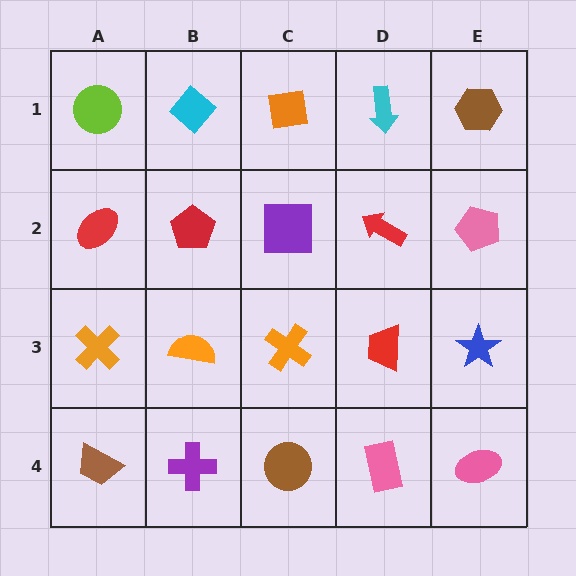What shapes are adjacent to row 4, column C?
An orange cross (row 3, column C), a purple cross (row 4, column B), a pink rectangle (row 4, column D).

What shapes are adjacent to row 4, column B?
An orange semicircle (row 3, column B), a brown trapezoid (row 4, column A), a brown circle (row 4, column C).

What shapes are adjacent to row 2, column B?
A cyan diamond (row 1, column B), an orange semicircle (row 3, column B), a red ellipse (row 2, column A), a purple square (row 2, column C).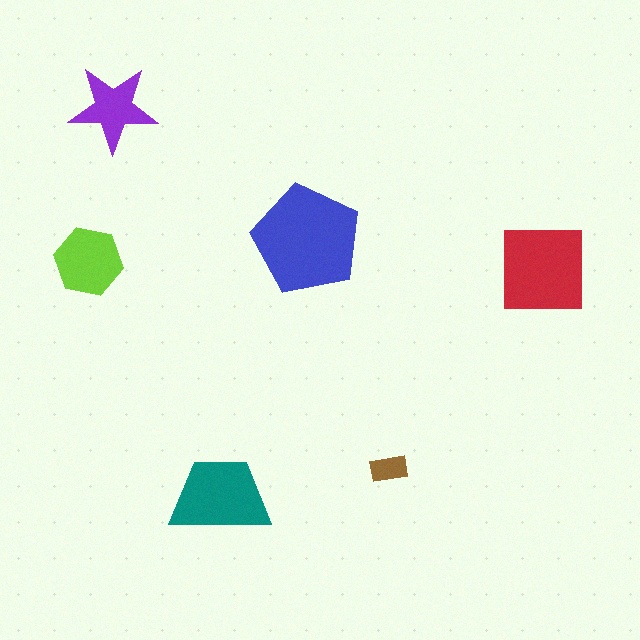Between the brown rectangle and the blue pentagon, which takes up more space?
The blue pentagon.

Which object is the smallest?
The brown rectangle.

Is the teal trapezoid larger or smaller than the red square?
Smaller.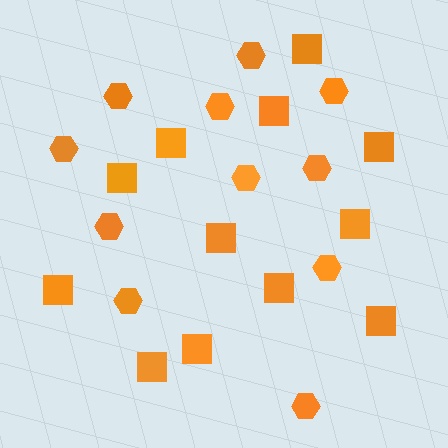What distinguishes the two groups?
There are 2 groups: one group of hexagons (11) and one group of squares (12).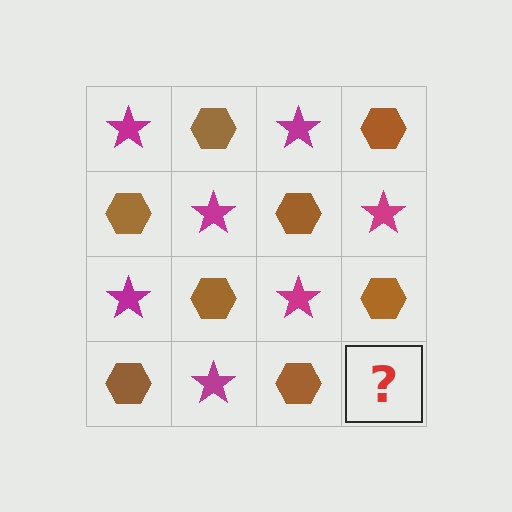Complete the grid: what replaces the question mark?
The question mark should be replaced with a magenta star.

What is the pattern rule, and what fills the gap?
The rule is that it alternates magenta star and brown hexagon in a checkerboard pattern. The gap should be filled with a magenta star.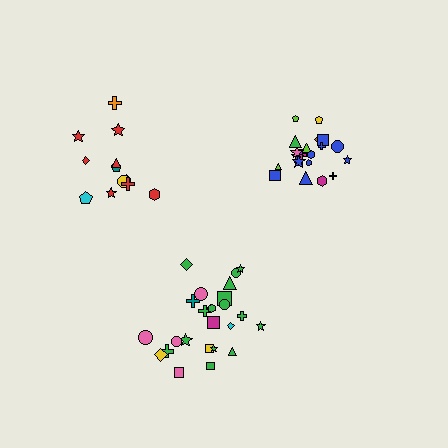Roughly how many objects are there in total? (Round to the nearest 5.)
Roughly 60 objects in total.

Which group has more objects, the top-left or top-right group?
The top-right group.